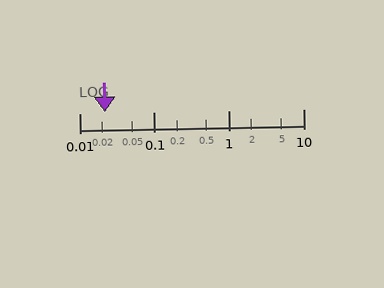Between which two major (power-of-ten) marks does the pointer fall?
The pointer is between 0.01 and 0.1.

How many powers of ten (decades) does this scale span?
The scale spans 3 decades, from 0.01 to 10.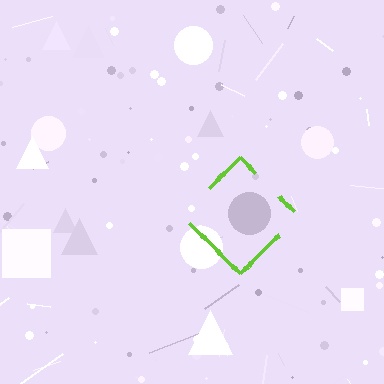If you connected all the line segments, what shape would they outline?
They would outline a diamond.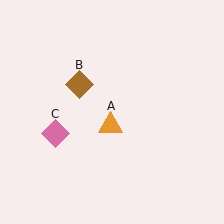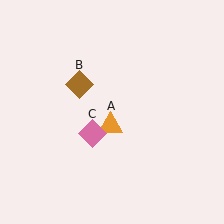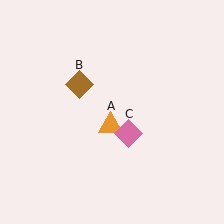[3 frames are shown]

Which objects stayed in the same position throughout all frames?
Orange triangle (object A) and brown diamond (object B) remained stationary.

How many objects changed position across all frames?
1 object changed position: pink diamond (object C).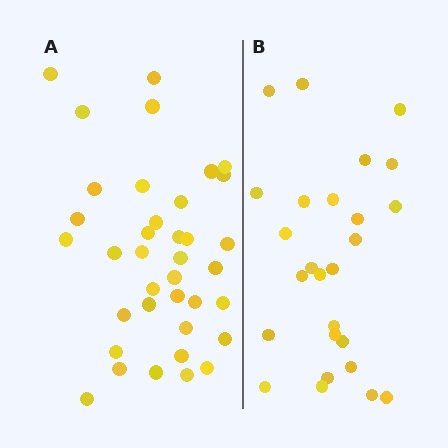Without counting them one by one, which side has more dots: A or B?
Region A (the left region) has more dots.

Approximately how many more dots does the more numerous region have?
Region A has roughly 12 or so more dots than region B.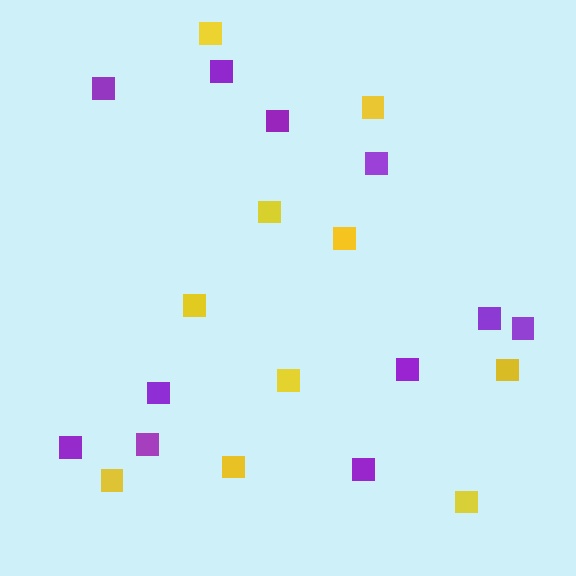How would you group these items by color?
There are 2 groups: one group of purple squares (11) and one group of yellow squares (10).